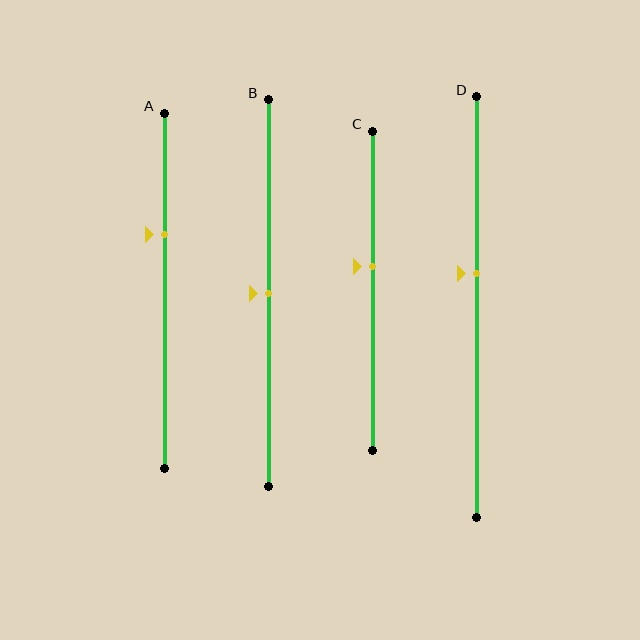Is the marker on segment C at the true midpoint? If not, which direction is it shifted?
No, the marker on segment C is shifted upward by about 8% of the segment length.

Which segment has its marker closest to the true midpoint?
Segment B has its marker closest to the true midpoint.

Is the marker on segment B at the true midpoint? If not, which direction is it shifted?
Yes, the marker on segment B is at the true midpoint.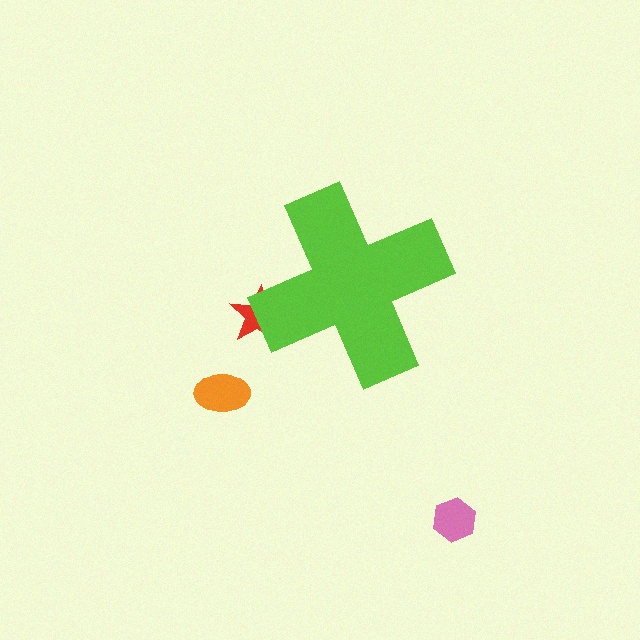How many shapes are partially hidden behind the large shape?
1 shape is partially hidden.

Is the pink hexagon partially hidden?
No, the pink hexagon is fully visible.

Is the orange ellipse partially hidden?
No, the orange ellipse is fully visible.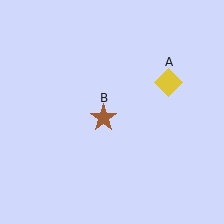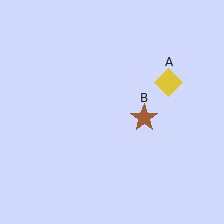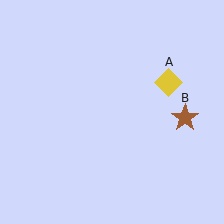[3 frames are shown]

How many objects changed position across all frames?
1 object changed position: brown star (object B).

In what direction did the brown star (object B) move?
The brown star (object B) moved right.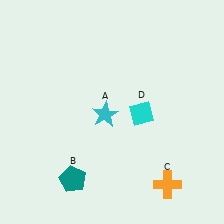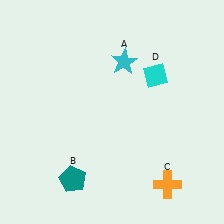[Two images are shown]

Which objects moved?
The objects that moved are: the cyan star (A), the cyan diamond (D).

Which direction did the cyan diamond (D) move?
The cyan diamond (D) moved up.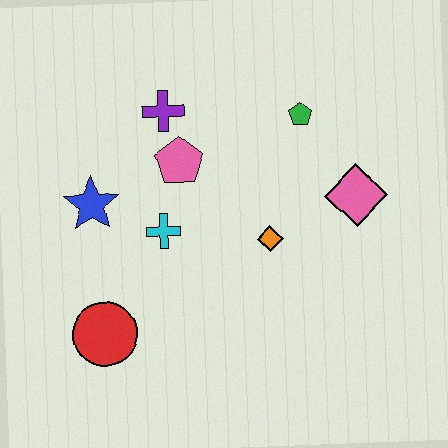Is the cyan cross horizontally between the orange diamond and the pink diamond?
No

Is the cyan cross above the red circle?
Yes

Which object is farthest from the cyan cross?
The pink diamond is farthest from the cyan cross.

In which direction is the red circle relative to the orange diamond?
The red circle is to the left of the orange diamond.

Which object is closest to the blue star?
The cyan cross is closest to the blue star.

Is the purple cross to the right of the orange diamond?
No